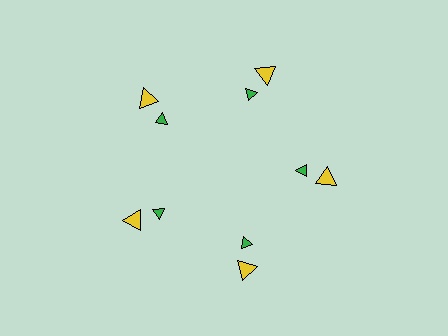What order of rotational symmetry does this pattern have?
This pattern has 5-fold rotational symmetry.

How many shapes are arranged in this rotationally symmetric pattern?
There are 10 shapes, arranged in 5 groups of 2.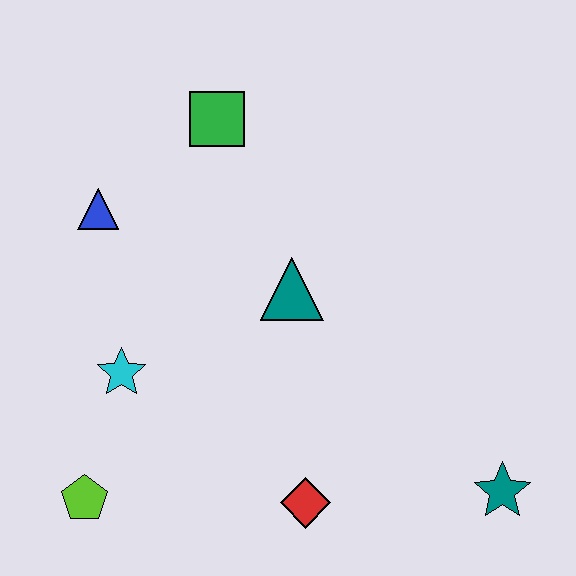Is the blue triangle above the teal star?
Yes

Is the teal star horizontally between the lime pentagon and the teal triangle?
No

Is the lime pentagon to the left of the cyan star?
Yes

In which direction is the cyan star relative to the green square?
The cyan star is below the green square.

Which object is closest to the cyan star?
The lime pentagon is closest to the cyan star.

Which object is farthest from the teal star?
The blue triangle is farthest from the teal star.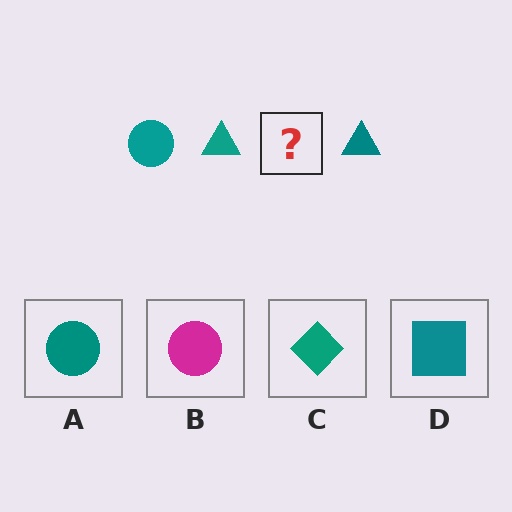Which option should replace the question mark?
Option A.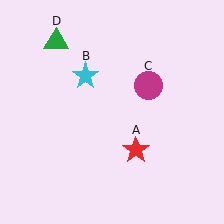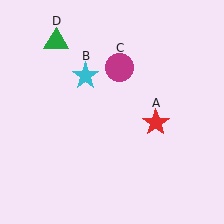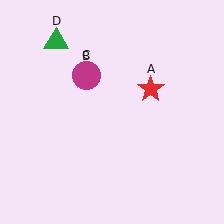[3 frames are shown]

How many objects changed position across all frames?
2 objects changed position: red star (object A), magenta circle (object C).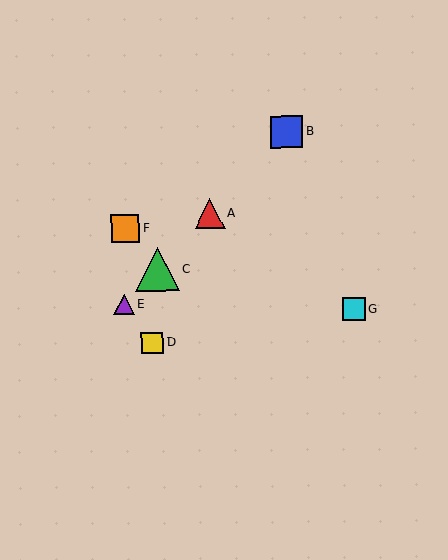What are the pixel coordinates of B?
Object B is at (287, 132).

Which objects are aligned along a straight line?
Objects A, B, C, E are aligned along a straight line.